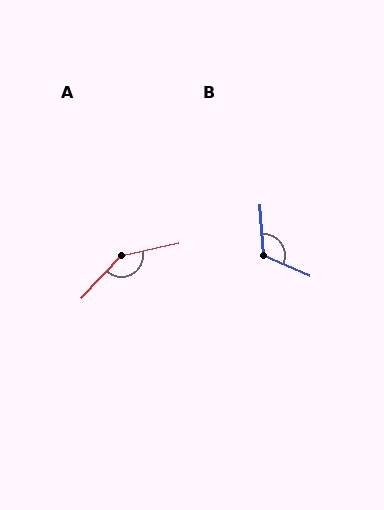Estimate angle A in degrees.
Approximately 146 degrees.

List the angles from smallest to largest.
B (119°), A (146°).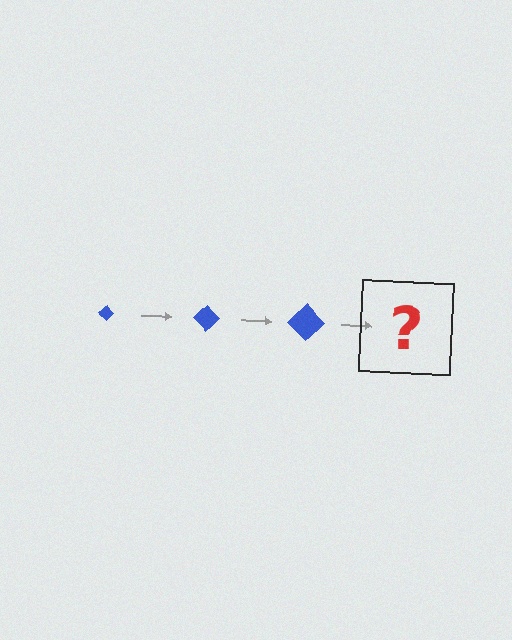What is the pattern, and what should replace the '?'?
The pattern is that the diamond gets progressively larger each step. The '?' should be a blue diamond, larger than the previous one.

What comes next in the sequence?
The next element should be a blue diamond, larger than the previous one.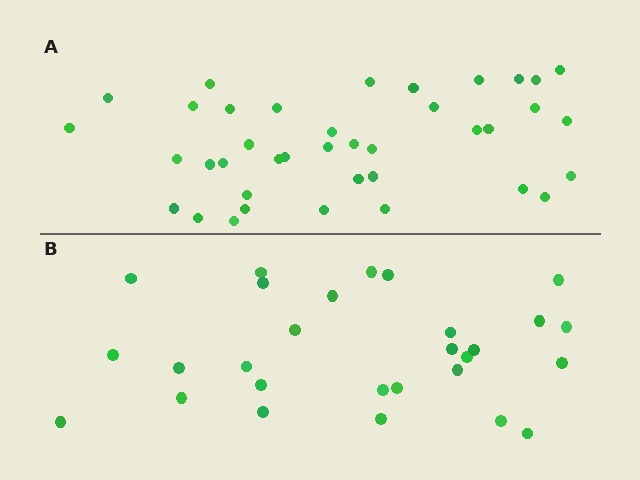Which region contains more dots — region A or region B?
Region A (the top region) has more dots.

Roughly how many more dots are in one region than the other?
Region A has roughly 12 or so more dots than region B.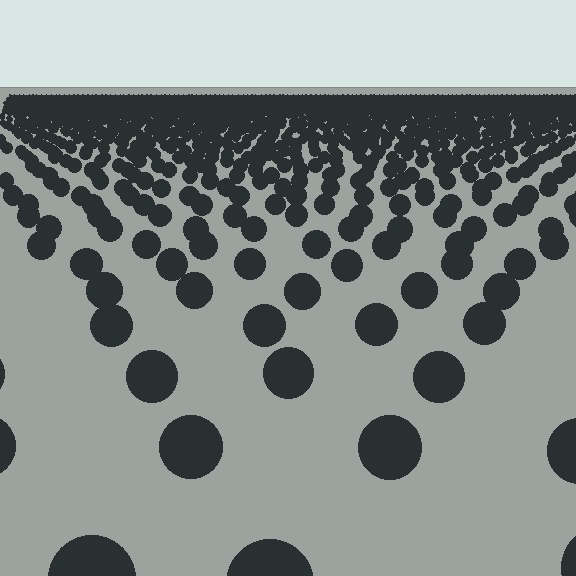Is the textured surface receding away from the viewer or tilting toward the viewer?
The surface is receding away from the viewer. Texture elements get smaller and denser toward the top.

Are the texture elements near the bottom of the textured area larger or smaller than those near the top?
Larger. Near the bottom, elements are closer to the viewer and appear at a bigger on-screen size.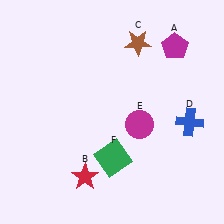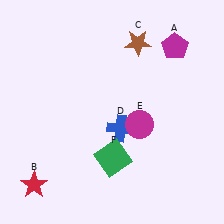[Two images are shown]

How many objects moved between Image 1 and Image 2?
2 objects moved between the two images.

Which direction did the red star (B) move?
The red star (B) moved left.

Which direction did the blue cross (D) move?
The blue cross (D) moved left.